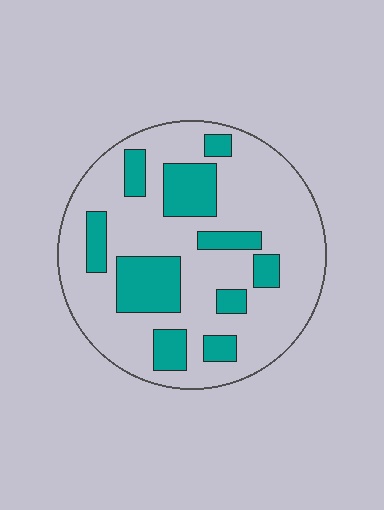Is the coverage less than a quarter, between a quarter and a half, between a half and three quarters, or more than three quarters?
Between a quarter and a half.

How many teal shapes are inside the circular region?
10.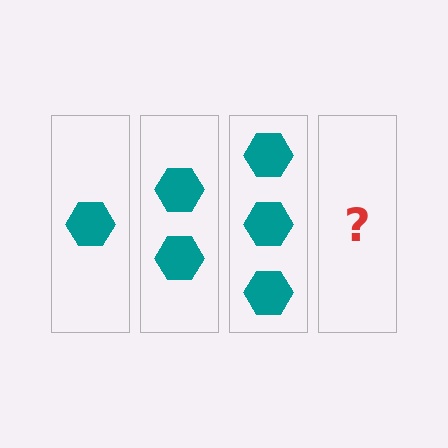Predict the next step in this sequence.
The next step is 4 hexagons.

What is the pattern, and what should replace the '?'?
The pattern is that each step adds one more hexagon. The '?' should be 4 hexagons.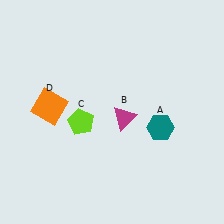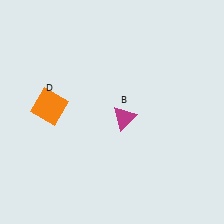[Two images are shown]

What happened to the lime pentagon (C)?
The lime pentagon (C) was removed in Image 2. It was in the bottom-left area of Image 1.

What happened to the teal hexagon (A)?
The teal hexagon (A) was removed in Image 2. It was in the bottom-right area of Image 1.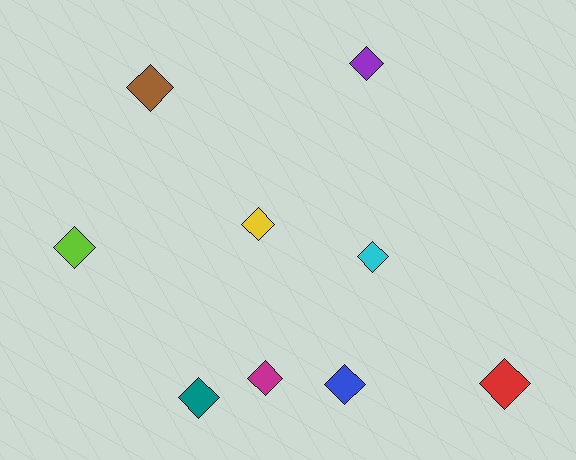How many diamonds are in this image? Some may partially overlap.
There are 9 diamonds.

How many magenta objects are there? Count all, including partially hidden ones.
There is 1 magenta object.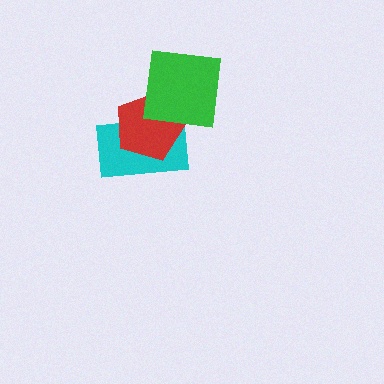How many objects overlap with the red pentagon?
2 objects overlap with the red pentagon.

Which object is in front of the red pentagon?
The green square is in front of the red pentagon.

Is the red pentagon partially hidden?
Yes, it is partially covered by another shape.